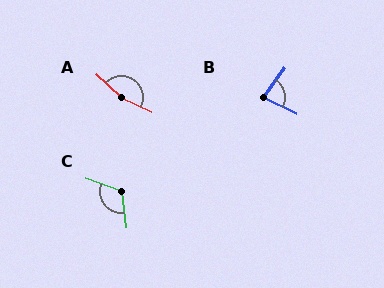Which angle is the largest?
A, at approximately 163 degrees.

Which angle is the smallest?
B, at approximately 80 degrees.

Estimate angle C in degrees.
Approximately 116 degrees.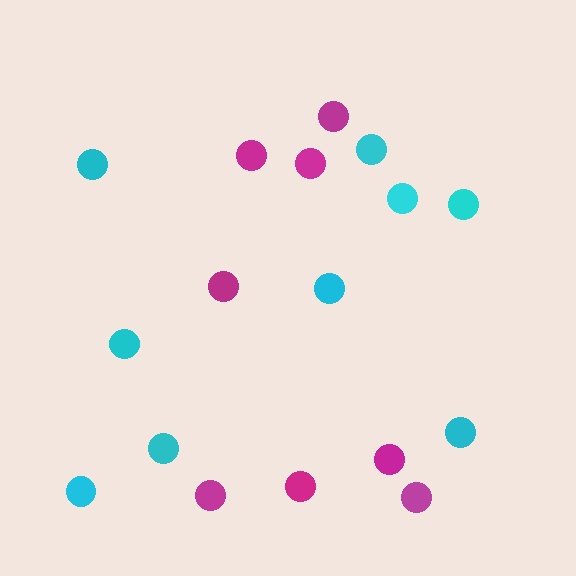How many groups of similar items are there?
There are 2 groups: one group of magenta circles (8) and one group of cyan circles (9).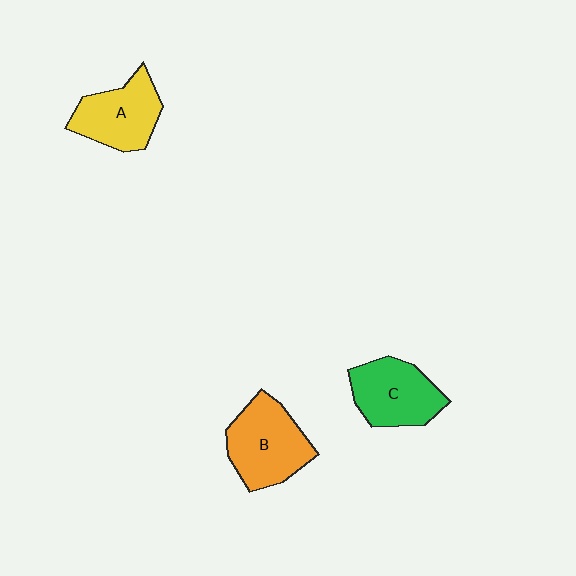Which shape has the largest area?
Shape B (orange).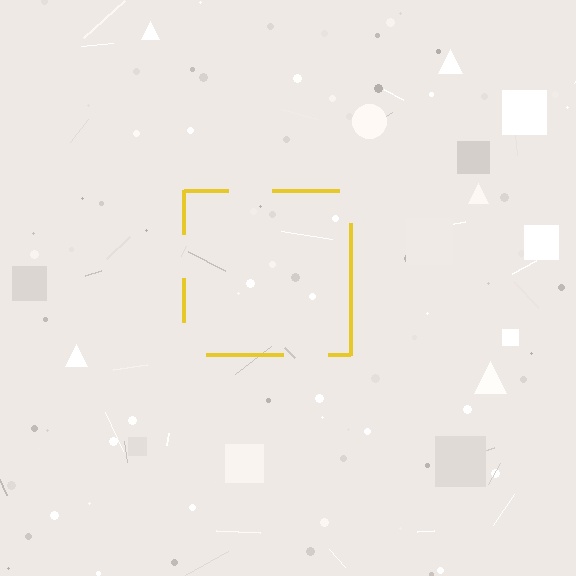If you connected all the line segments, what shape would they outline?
They would outline a square.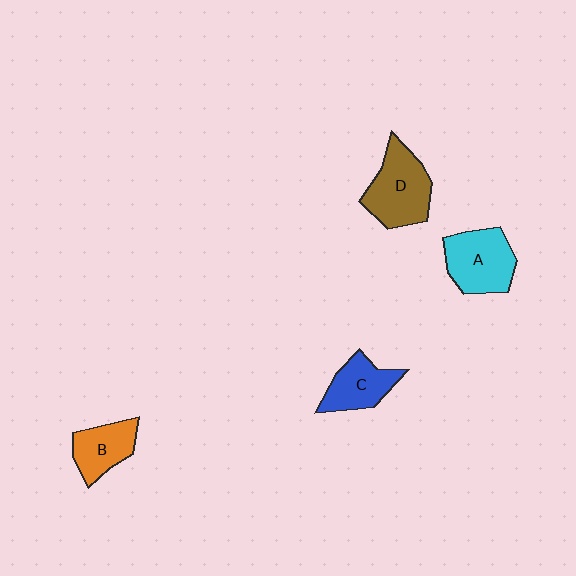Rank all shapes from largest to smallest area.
From largest to smallest: D (brown), A (cyan), C (blue), B (orange).